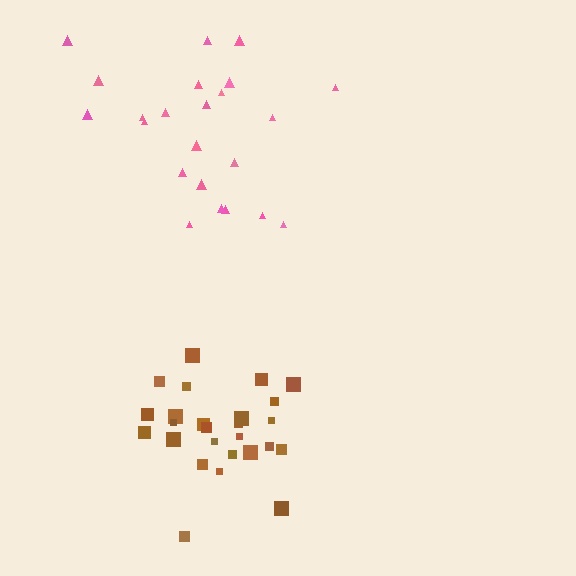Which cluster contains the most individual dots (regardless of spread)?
Brown (26).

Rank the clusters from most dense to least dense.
brown, pink.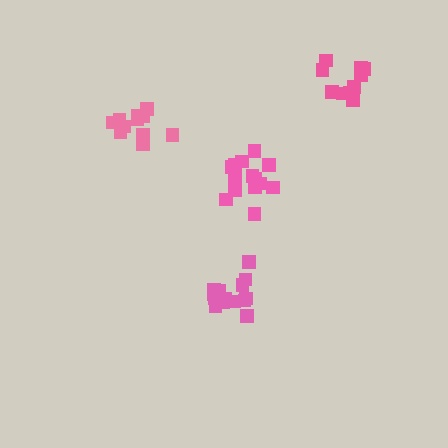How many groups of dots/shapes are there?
There are 4 groups.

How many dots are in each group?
Group 1: 15 dots, Group 2: 10 dots, Group 3: 13 dots, Group 4: 14 dots (52 total).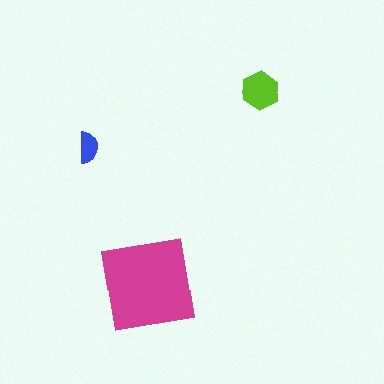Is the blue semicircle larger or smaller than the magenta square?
Smaller.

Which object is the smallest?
The blue semicircle.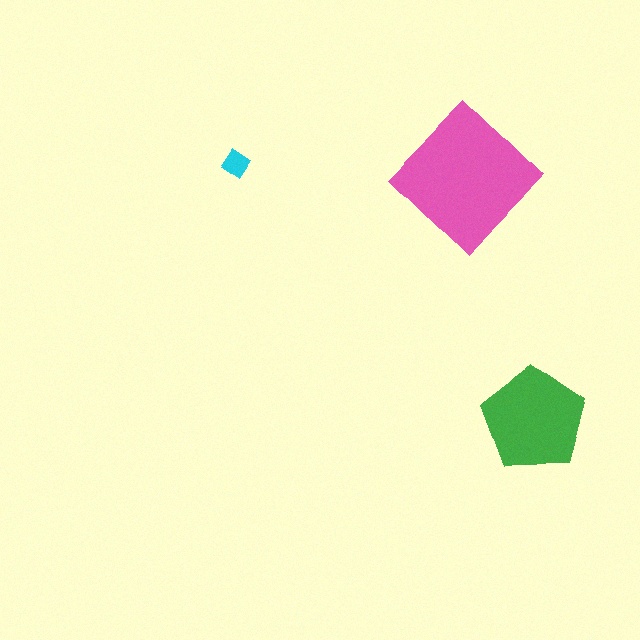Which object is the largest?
The pink diamond.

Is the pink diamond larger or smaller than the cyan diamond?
Larger.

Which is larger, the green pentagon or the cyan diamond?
The green pentagon.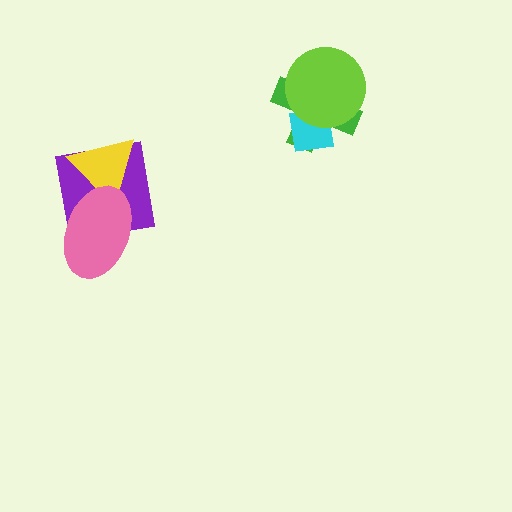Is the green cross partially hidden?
Yes, it is partially covered by another shape.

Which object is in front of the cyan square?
The lime circle is in front of the cyan square.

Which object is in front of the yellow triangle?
The pink ellipse is in front of the yellow triangle.